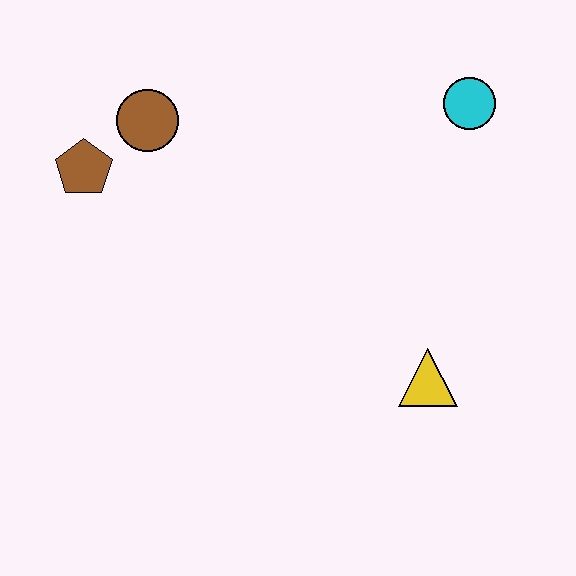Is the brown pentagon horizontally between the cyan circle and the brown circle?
No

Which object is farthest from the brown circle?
The yellow triangle is farthest from the brown circle.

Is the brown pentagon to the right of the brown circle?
No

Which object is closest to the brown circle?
The brown pentagon is closest to the brown circle.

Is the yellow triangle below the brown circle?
Yes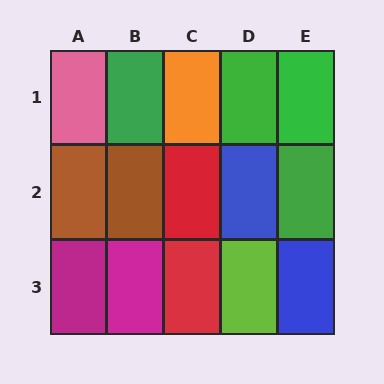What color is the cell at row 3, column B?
Magenta.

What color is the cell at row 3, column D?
Lime.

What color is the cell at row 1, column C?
Orange.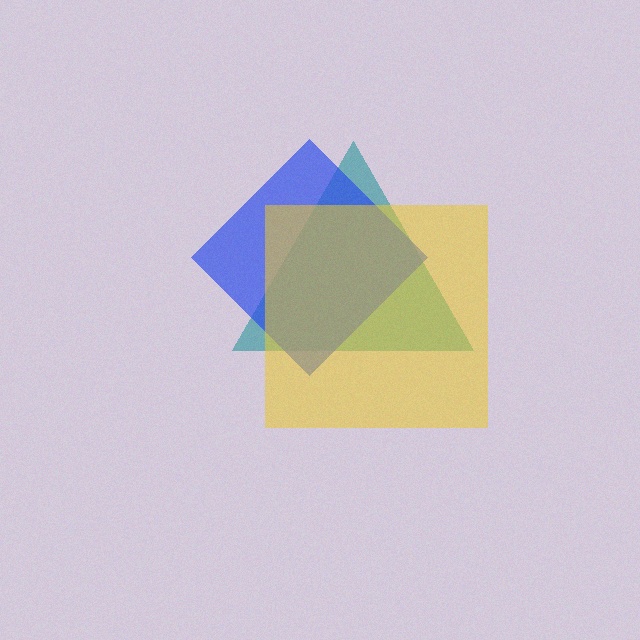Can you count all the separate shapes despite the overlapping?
Yes, there are 3 separate shapes.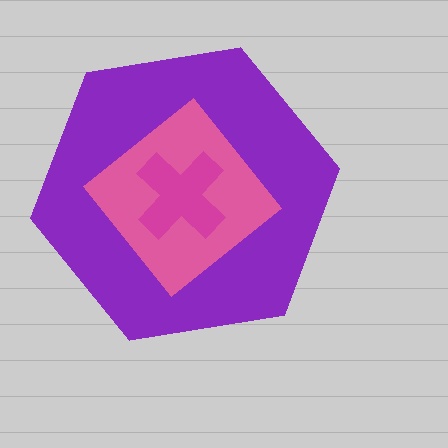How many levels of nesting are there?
3.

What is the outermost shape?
The purple hexagon.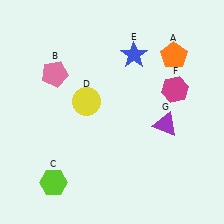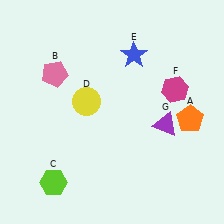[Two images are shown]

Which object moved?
The orange pentagon (A) moved down.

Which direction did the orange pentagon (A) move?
The orange pentagon (A) moved down.